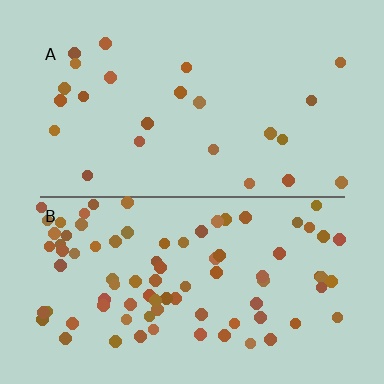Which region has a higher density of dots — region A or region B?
B (the bottom).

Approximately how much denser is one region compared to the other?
Approximately 3.6× — region B over region A.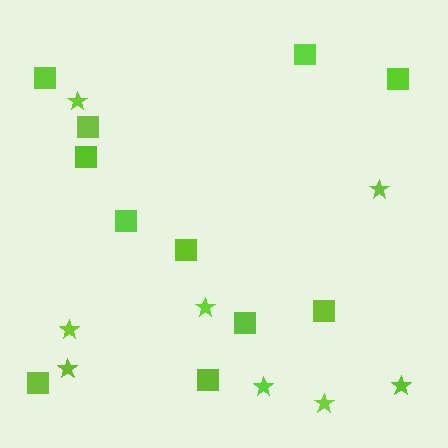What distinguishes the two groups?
There are 2 groups: one group of stars (8) and one group of squares (11).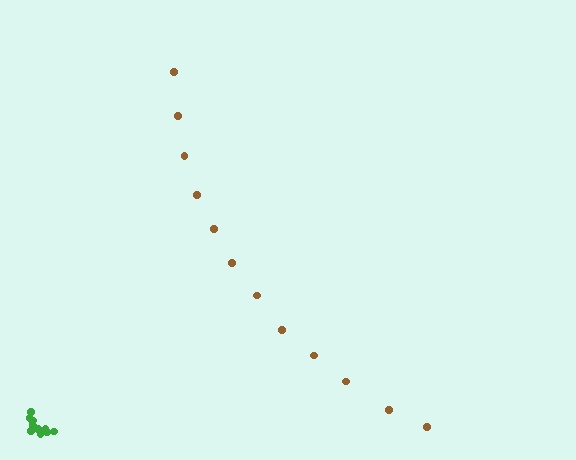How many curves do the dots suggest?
There are 2 distinct paths.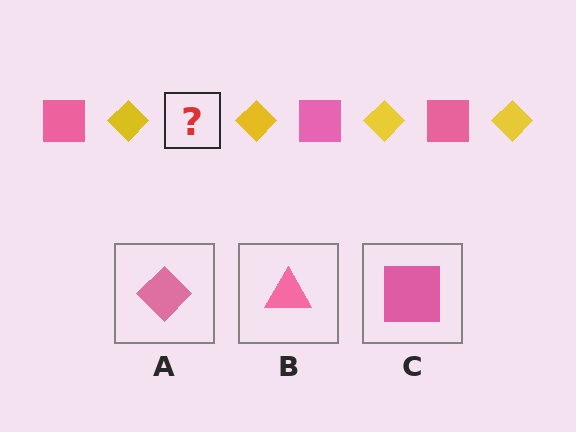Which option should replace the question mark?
Option C.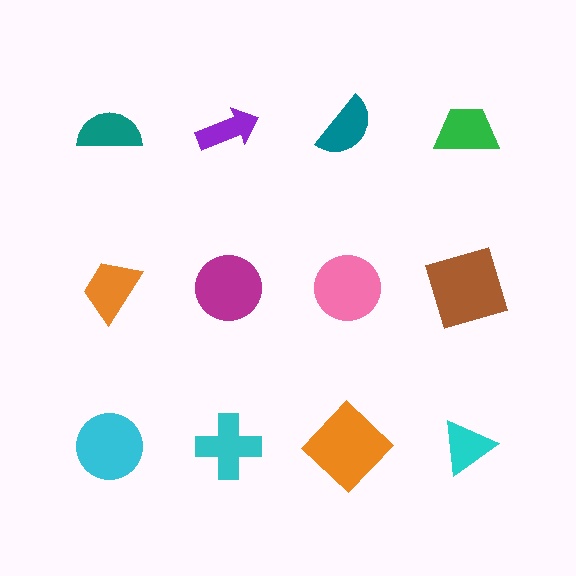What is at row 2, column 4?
A brown square.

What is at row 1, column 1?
A teal semicircle.